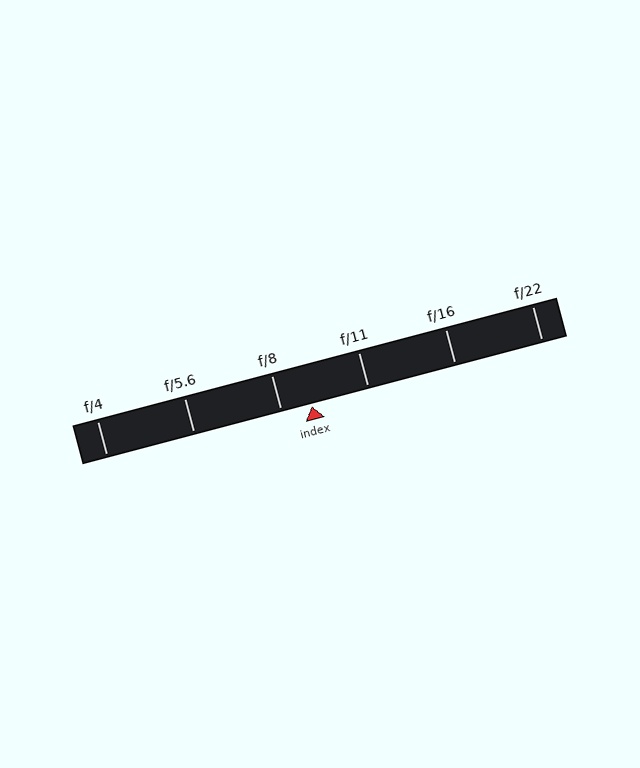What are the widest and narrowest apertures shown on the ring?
The widest aperture shown is f/4 and the narrowest is f/22.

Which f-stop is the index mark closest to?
The index mark is closest to f/8.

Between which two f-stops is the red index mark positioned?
The index mark is between f/8 and f/11.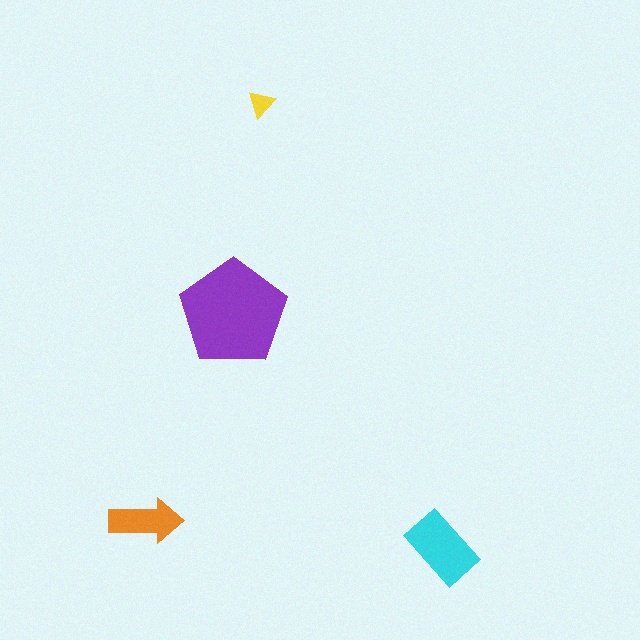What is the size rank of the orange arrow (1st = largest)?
3rd.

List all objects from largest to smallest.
The purple pentagon, the cyan rectangle, the orange arrow, the yellow triangle.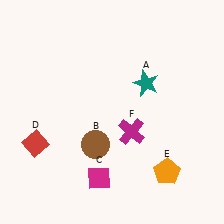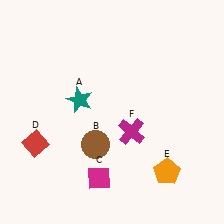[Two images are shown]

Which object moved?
The teal star (A) moved left.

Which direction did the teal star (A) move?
The teal star (A) moved left.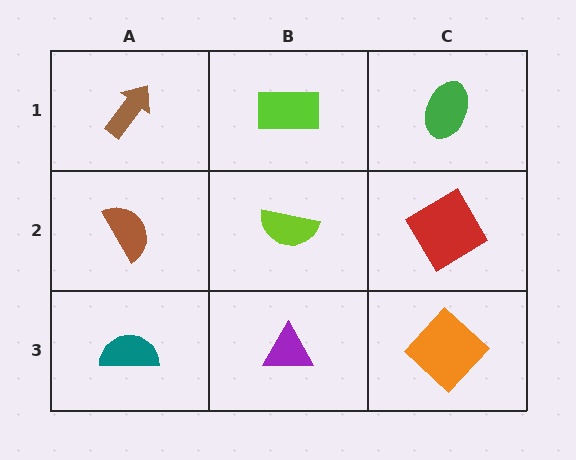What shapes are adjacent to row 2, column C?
A green ellipse (row 1, column C), an orange diamond (row 3, column C), a lime semicircle (row 2, column B).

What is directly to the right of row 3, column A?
A purple triangle.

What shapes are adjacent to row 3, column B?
A lime semicircle (row 2, column B), a teal semicircle (row 3, column A), an orange diamond (row 3, column C).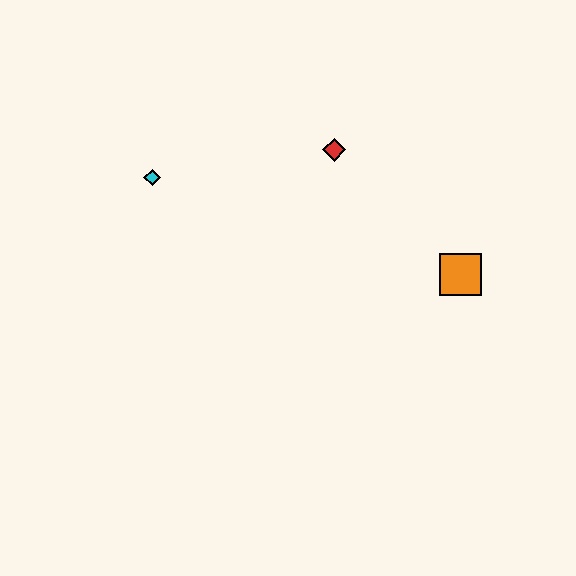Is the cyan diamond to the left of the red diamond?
Yes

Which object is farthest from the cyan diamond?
The orange square is farthest from the cyan diamond.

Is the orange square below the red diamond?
Yes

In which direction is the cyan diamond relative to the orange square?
The cyan diamond is to the left of the orange square.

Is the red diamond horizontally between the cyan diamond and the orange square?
Yes